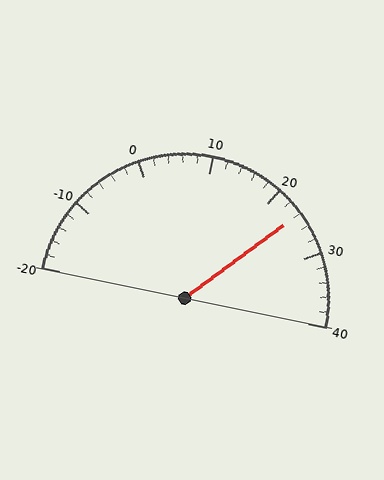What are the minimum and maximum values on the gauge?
The gauge ranges from -20 to 40.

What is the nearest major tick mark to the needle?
The nearest major tick mark is 20.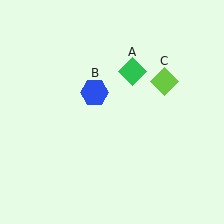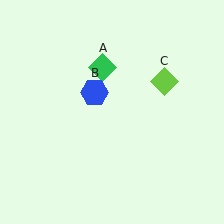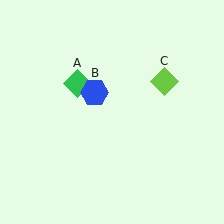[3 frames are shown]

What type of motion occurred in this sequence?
The green diamond (object A) rotated counterclockwise around the center of the scene.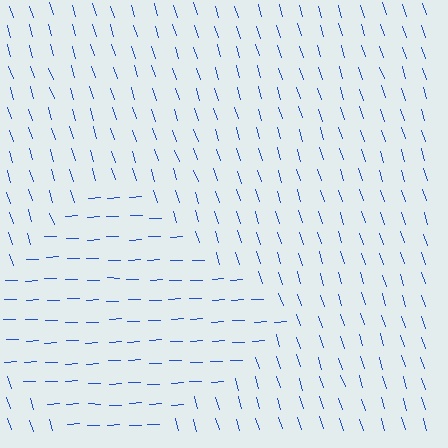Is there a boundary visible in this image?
Yes, there is a texture boundary formed by a change in line orientation.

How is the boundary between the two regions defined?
The boundary is defined purely by a change in line orientation (approximately 75 degrees difference). All lines are the same color and thickness.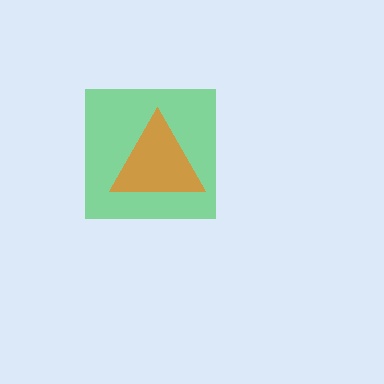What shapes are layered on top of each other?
The layered shapes are: a green square, an orange triangle.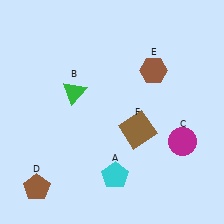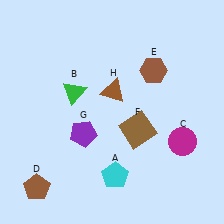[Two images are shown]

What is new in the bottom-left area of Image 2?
A purple pentagon (G) was added in the bottom-left area of Image 2.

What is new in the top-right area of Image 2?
A brown triangle (H) was added in the top-right area of Image 2.